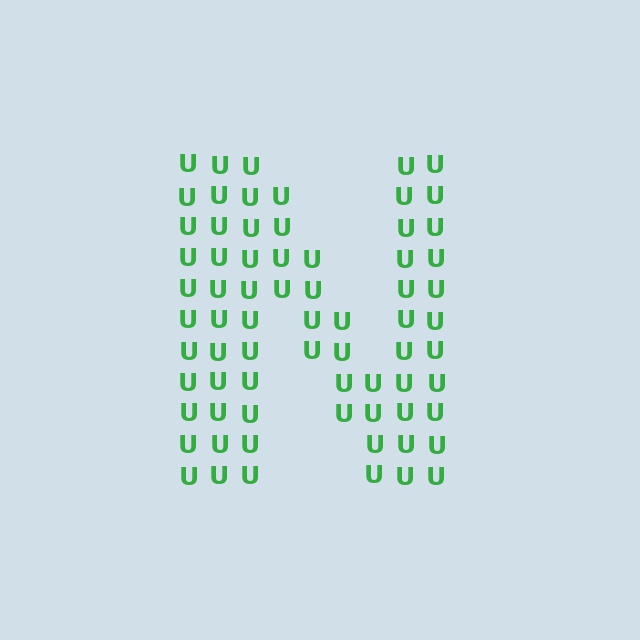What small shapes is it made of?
It is made of small letter U's.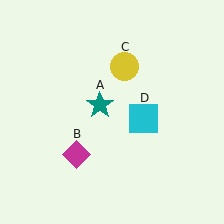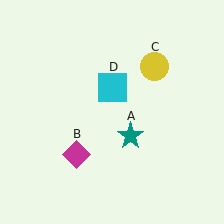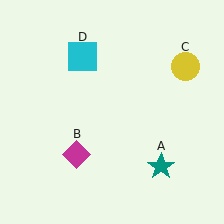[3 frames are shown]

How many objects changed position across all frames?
3 objects changed position: teal star (object A), yellow circle (object C), cyan square (object D).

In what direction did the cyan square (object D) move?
The cyan square (object D) moved up and to the left.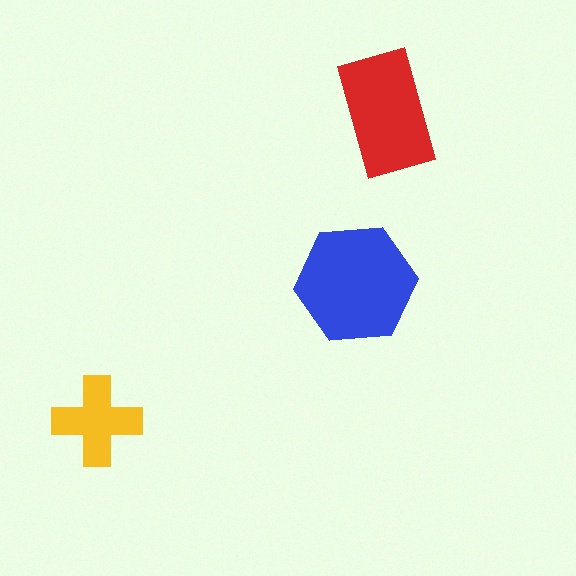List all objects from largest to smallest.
The blue hexagon, the red rectangle, the yellow cross.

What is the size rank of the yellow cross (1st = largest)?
3rd.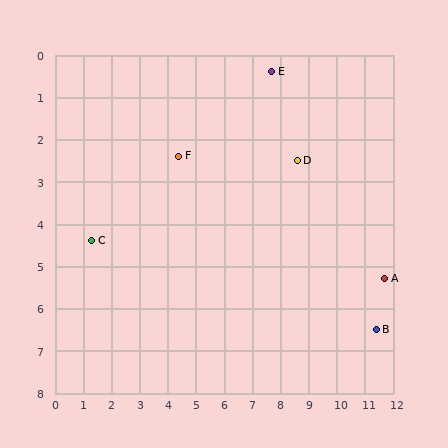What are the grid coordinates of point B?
Point B is at approximately (11.4, 6.5).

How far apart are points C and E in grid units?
Points C and E are about 7.5 grid units apart.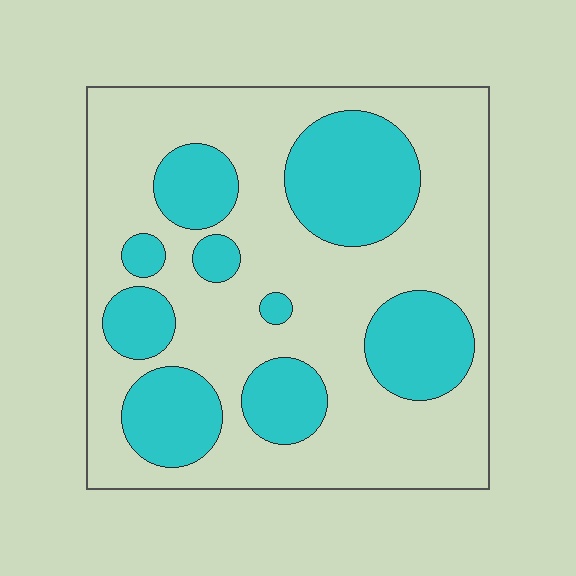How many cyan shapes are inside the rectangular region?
9.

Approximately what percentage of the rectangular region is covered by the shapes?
Approximately 30%.